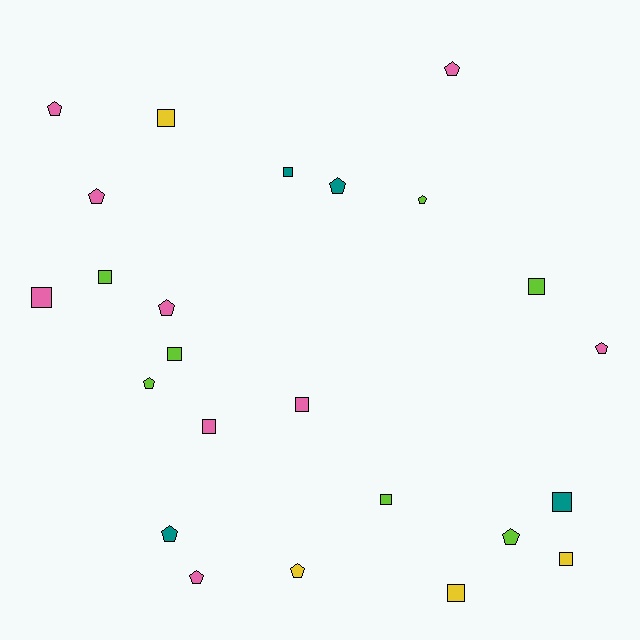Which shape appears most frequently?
Pentagon, with 12 objects.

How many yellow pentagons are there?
There is 1 yellow pentagon.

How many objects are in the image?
There are 24 objects.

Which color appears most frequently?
Pink, with 9 objects.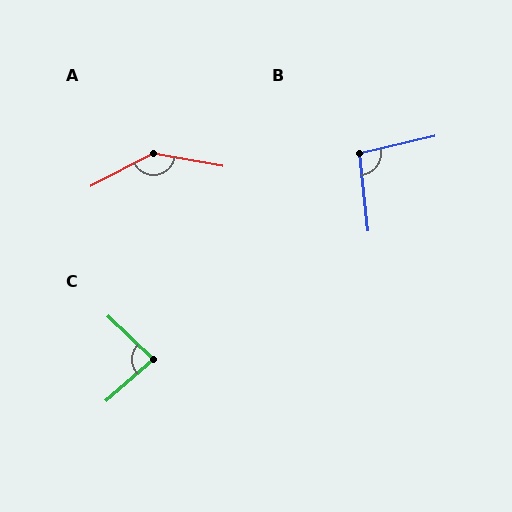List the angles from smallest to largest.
C (84°), B (97°), A (142°).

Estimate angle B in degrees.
Approximately 97 degrees.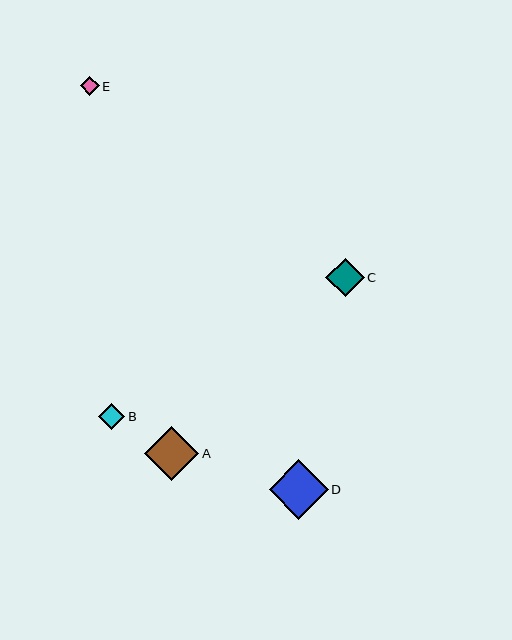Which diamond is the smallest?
Diamond E is the smallest with a size of approximately 18 pixels.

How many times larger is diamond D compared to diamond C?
Diamond D is approximately 1.6 times the size of diamond C.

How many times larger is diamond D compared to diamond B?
Diamond D is approximately 2.3 times the size of diamond B.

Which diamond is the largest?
Diamond D is the largest with a size of approximately 59 pixels.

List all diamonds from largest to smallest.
From largest to smallest: D, A, C, B, E.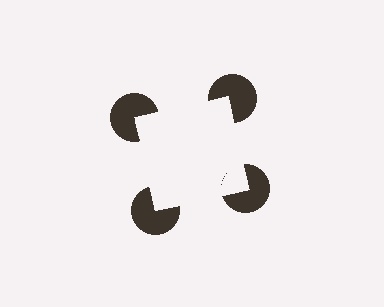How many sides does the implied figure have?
4 sides.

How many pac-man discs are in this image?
There are 4 — one at each vertex of the illusory square.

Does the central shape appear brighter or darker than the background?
It typically appears slightly brighter than the background, even though no actual brightness change is drawn.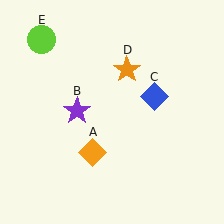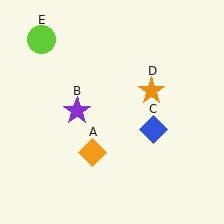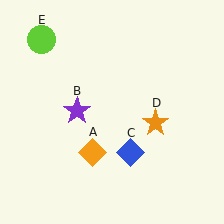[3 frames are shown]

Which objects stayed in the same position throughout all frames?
Orange diamond (object A) and purple star (object B) and lime circle (object E) remained stationary.